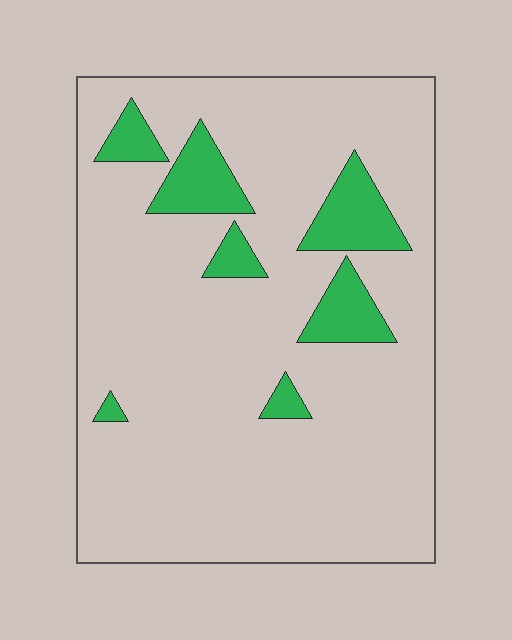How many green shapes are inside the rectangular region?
7.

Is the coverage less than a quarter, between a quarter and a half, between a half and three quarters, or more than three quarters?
Less than a quarter.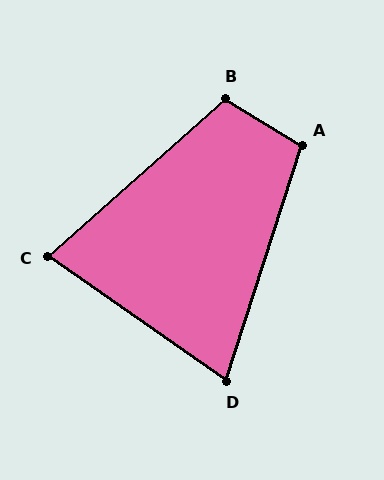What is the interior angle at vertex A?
Approximately 104 degrees (obtuse).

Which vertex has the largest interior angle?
B, at approximately 107 degrees.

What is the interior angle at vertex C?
Approximately 76 degrees (acute).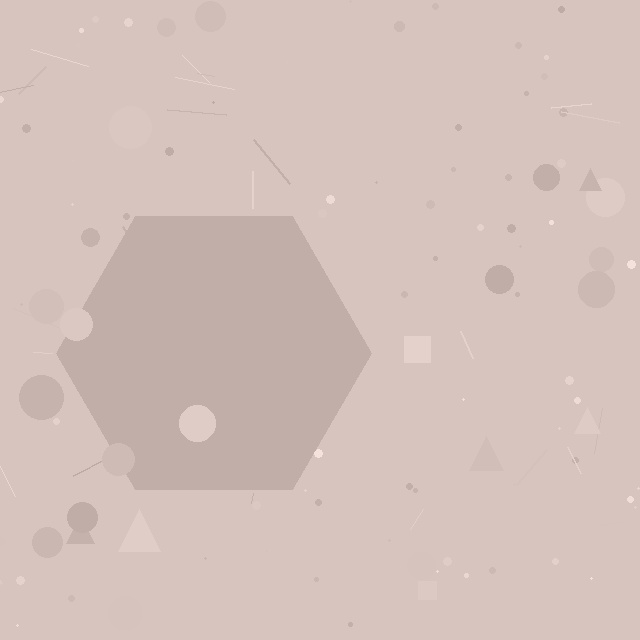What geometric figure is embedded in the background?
A hexagon is embedded in the background.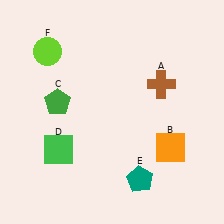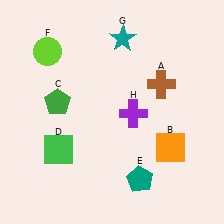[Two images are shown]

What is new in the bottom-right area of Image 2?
A purple cross (H) was added in the bottom-right area of Image 2.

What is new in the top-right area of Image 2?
A teal star (G) was added in the top-right area of Image 2.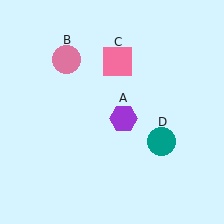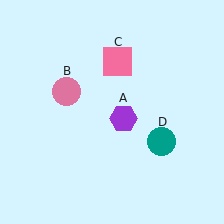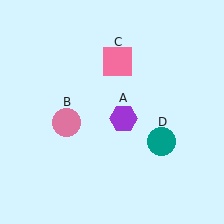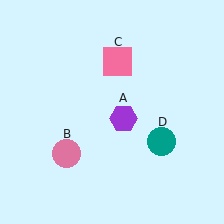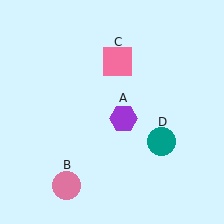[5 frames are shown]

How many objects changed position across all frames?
1 object changed position: pink circle (object B).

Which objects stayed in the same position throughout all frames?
Purple hexagon (object A) and pink square (object C) and teal circle (object D) remained stationary.